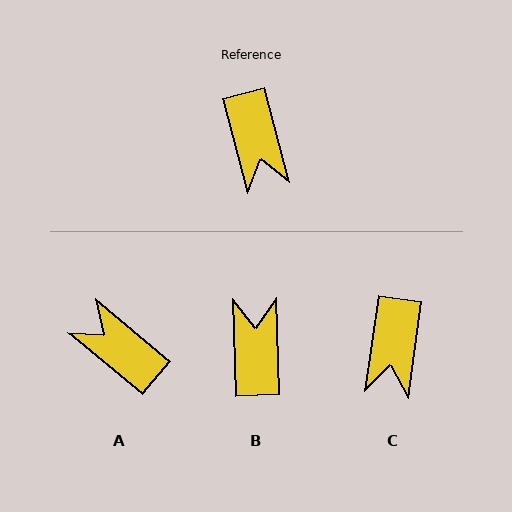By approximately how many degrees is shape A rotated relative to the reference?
Approximately 144 degrees clockwise.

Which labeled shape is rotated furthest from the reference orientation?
B, about 167 degrees away.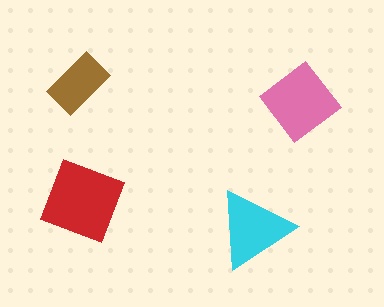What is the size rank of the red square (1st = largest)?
1st.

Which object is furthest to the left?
The brown rectangle is leftmost.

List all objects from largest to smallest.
The red square, the pink diamond, the cyan triangle, the brown rectangle.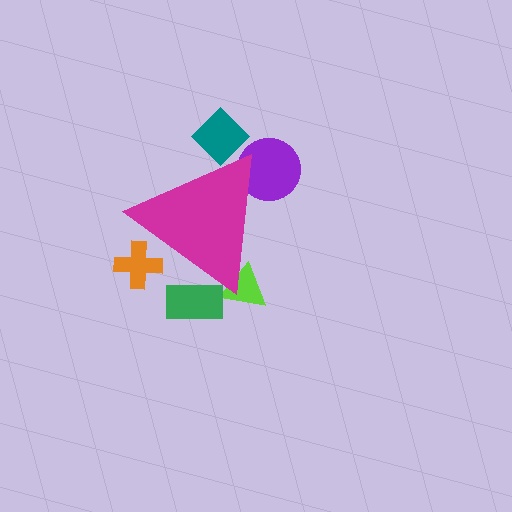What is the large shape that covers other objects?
A magenta triangle.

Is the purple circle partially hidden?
Yes, the purple circle is partially hidden behind the magenta triangle.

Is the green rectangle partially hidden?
Yes, the green rectangle is partially hidden behind the magenta triangle.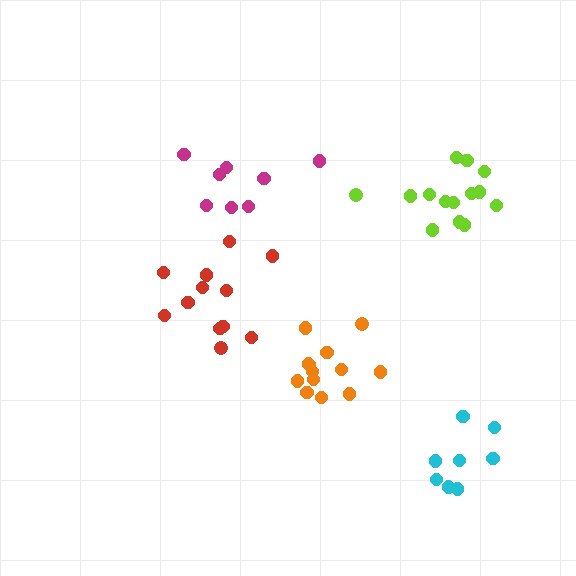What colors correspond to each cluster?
The clusters are colored: red, orange, magenta, lime, cyan.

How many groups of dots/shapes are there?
There are 5 groups.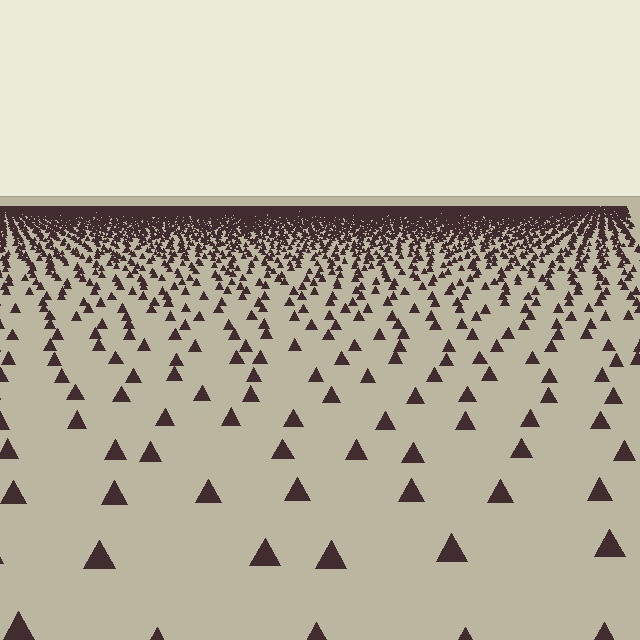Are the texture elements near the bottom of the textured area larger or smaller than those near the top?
Larger. Near the bottom, elements are closer to the viewer and appear at a bigger on-screen size.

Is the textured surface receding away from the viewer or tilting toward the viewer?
The surface is receding away from the viewer. Texture elements get smaller and denser toward the top.